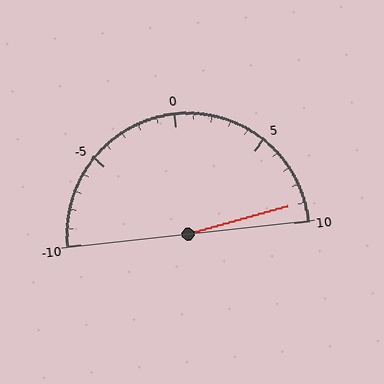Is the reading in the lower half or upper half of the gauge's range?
The reading is in the upper half of the range (-10 to 10).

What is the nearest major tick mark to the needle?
The nearest major tick mark is 10.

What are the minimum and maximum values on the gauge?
The gauge ranges from -10 to 10.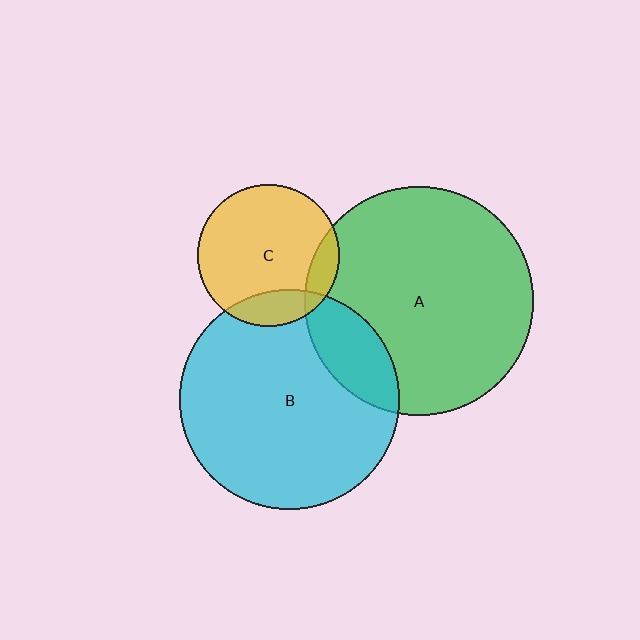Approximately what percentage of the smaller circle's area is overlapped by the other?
Approximately 15%.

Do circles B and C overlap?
Yes.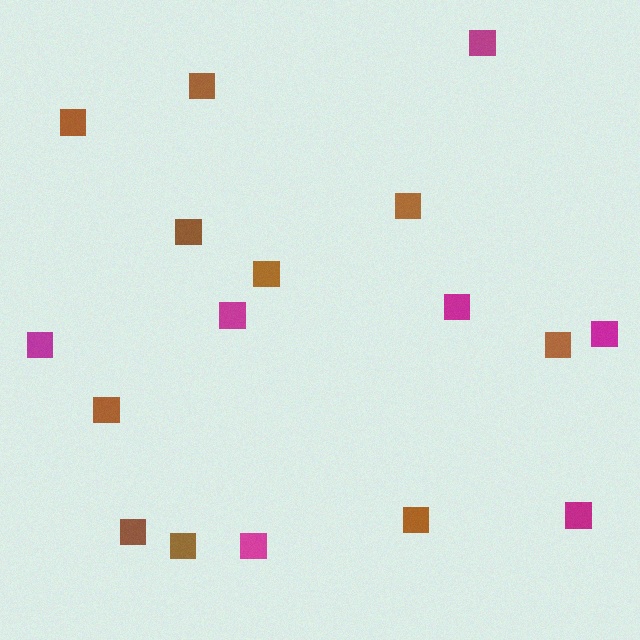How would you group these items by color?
There are 2 groups: one group of magenta squares (7) and one group of brown squares (10).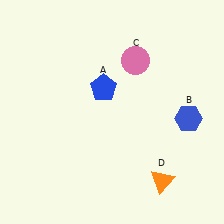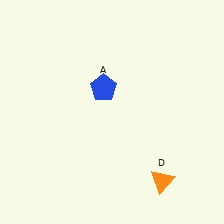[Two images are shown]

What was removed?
The pink circle (C), the blue hexagon (B) were removed in Image 2.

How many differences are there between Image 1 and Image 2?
There are 2 differences between the two images.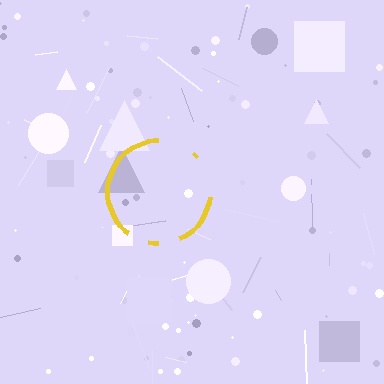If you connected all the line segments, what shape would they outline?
They would outline a circle.